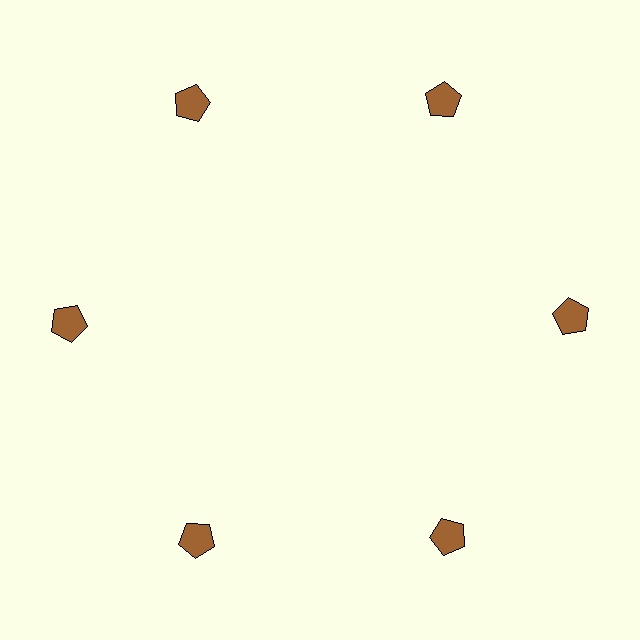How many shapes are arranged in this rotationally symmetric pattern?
There are 6 shapes, arranged in 6 groups of 1.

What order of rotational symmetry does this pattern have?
This pattern has 6-fold rotational symmetry.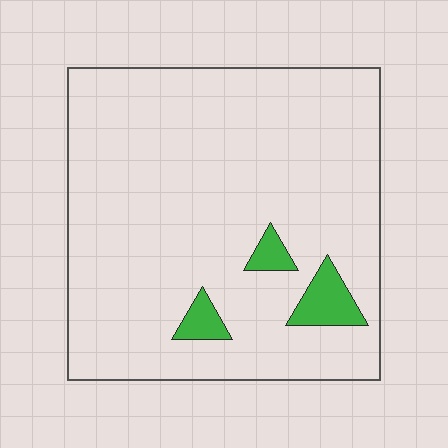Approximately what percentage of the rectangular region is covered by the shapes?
Approximately 5%.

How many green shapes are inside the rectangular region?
3.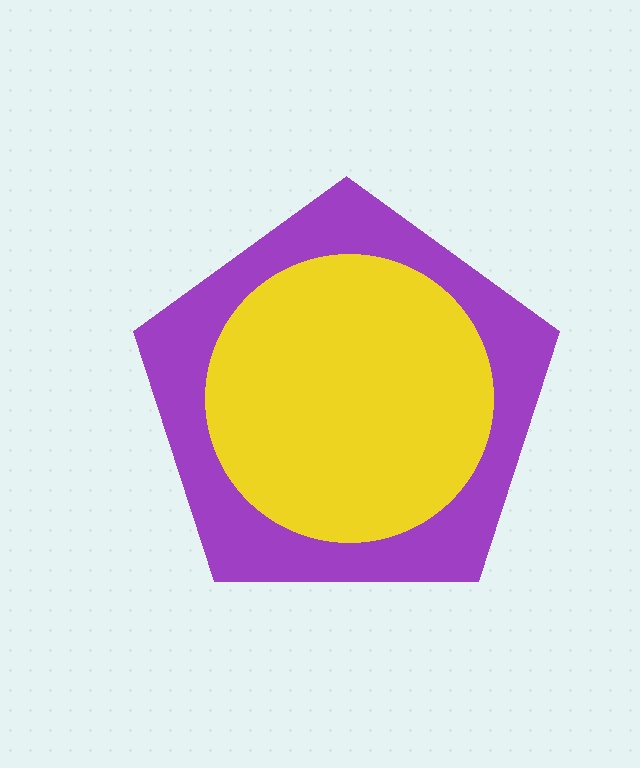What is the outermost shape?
The purple pentagon.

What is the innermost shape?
The yellow circle.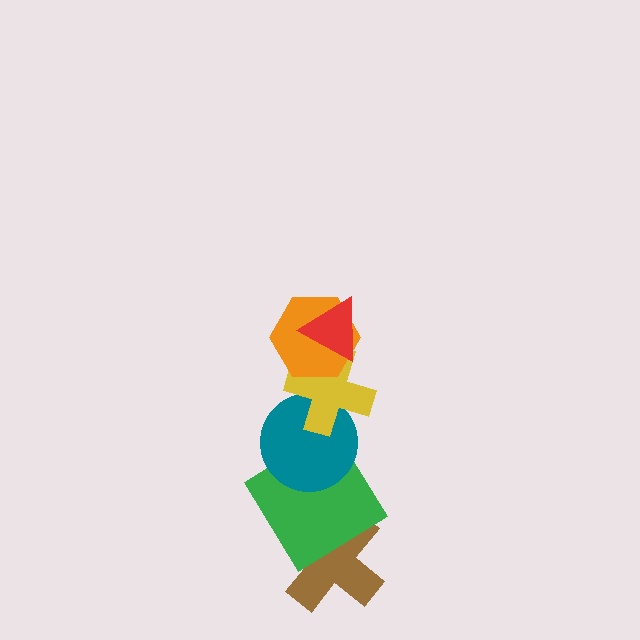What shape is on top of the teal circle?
The yellow cross is on top of the teal circle.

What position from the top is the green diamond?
The green diamond is 5th from the top.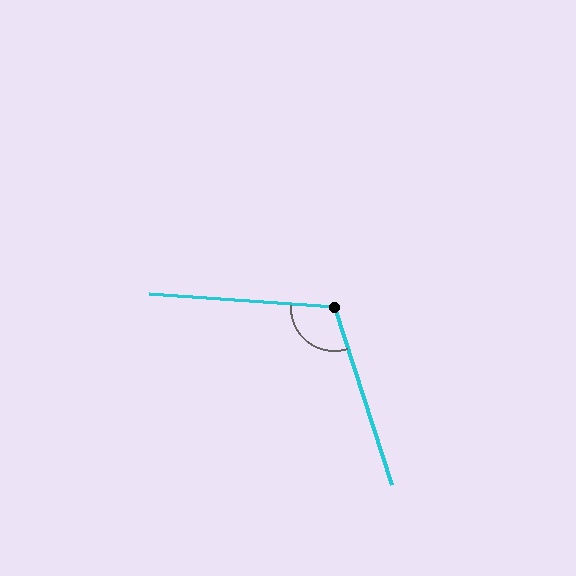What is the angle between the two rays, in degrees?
Approximately 112 degrees.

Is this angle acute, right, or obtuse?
It is obtuse.